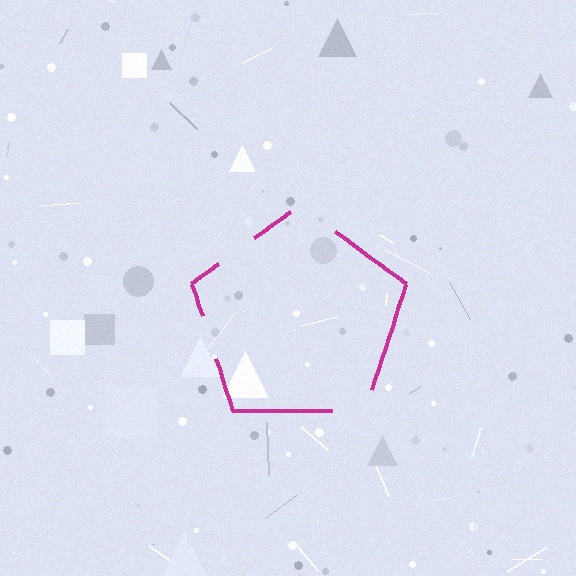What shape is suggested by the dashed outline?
The dashed outline suggests a pentagon.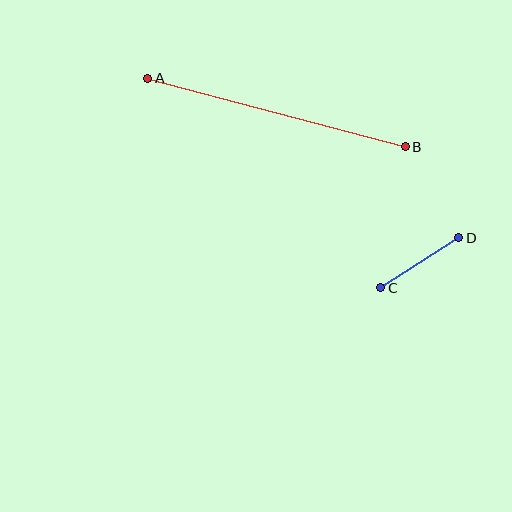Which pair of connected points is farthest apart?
Points A and B are farthest apart.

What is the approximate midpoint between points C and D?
The midpoint is at approximately (420, 263) pixels.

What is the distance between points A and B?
The distance is approximately 266 pixels.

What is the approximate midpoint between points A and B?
The midpoint is at approximately (277, 113) pixels.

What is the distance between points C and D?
The distance is approximately 93 pixels.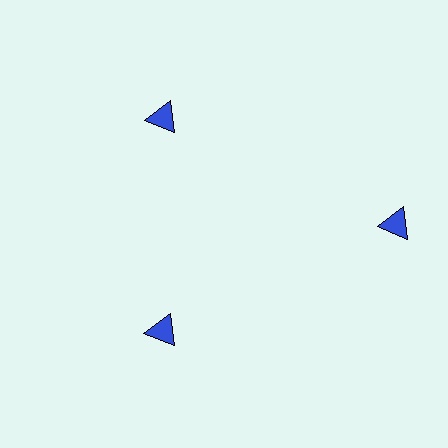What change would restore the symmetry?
The symmetry would be restored by moving it inward, back onto the ring so that all 3 triangles sit at equal angles and equal distance from the center.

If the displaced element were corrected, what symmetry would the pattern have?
It would have 3-fold rotational symmetry — the pattern would map onto itself every 120 degrees.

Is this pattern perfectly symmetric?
No. The 3 blue triangles are arranged in a ring, but one element near the 3 o'clock position is pushed outward from the center, breaking the 3-fold rotational symmetry.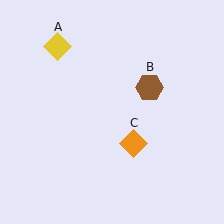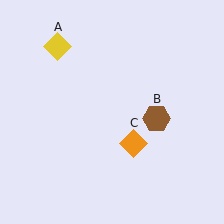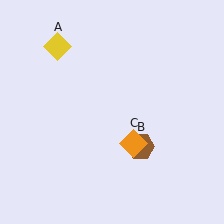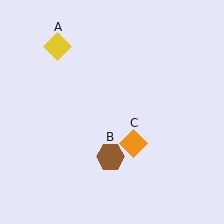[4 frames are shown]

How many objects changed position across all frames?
1 object changed position: brown hexagon (object B).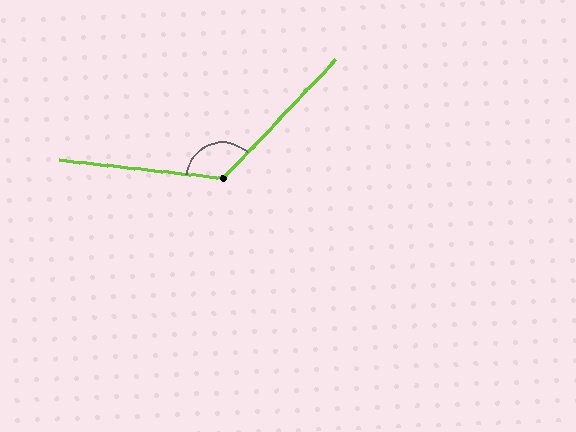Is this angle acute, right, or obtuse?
It is obtuse.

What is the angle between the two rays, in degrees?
Approximately 127 degrees.